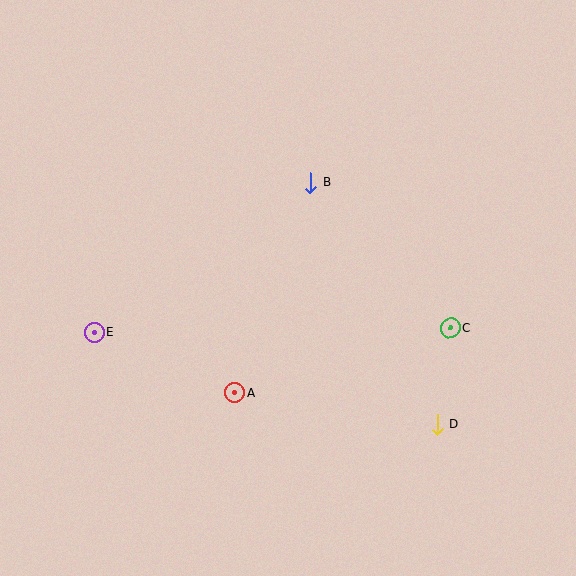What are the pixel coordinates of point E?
Point E is at (94, 333).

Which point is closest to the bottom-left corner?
Point E is closest to the bottom-left corner.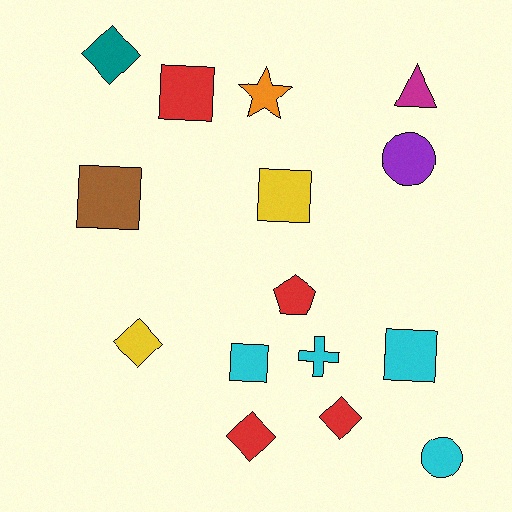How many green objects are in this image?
There are no green objects.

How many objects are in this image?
There are 15 objects.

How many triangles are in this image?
There is 1 triangle.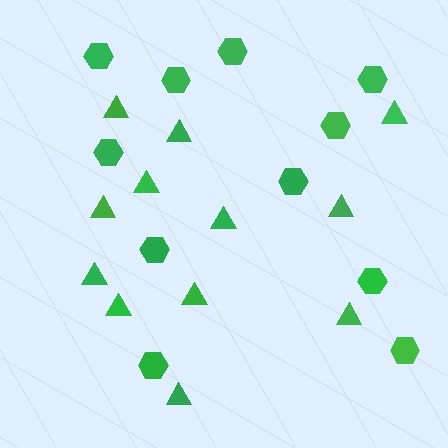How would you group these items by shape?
There are 2 groups: one group of triangles (12) and one group of hexagons (11).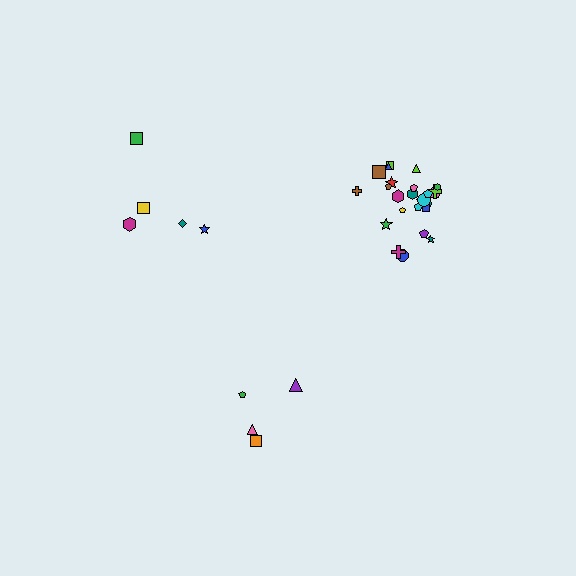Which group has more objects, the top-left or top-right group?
The top-right group.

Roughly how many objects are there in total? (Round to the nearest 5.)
Roughly 35 objects in total.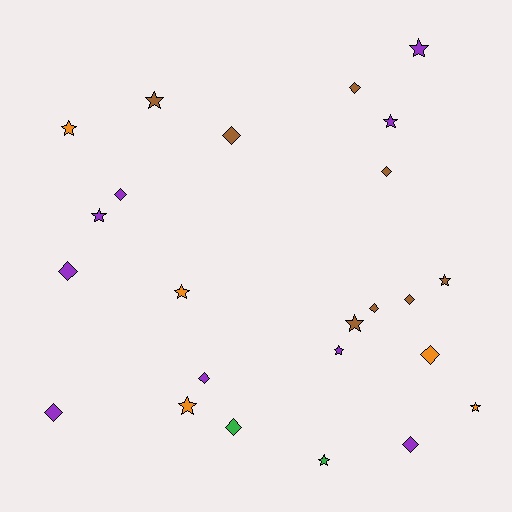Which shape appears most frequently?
Star, with 12 objects.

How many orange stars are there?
There are 4 orange stars.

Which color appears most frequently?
Purple, with 9 objects.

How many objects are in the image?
There are 24 objects.